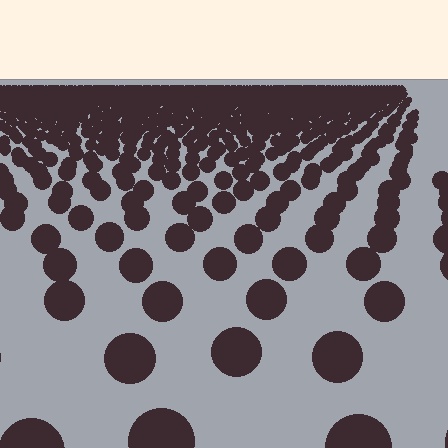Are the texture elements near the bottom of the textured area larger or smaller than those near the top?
Larger. Near the bottom, elements are closer to the viewer and appear at a bigger on-screen size.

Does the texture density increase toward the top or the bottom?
Density increases toward the top.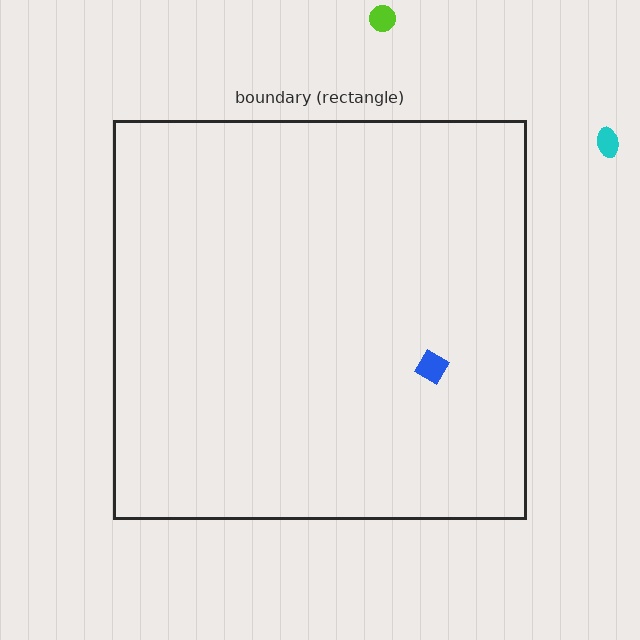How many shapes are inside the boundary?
1 inside, 2 outside.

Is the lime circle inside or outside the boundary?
Outside.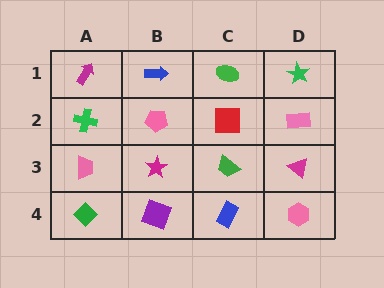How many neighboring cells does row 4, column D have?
2.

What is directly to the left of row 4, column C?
A purple square.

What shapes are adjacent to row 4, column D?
A magenta triangle (row 3, column D), a blue rectangle (row 4, column C).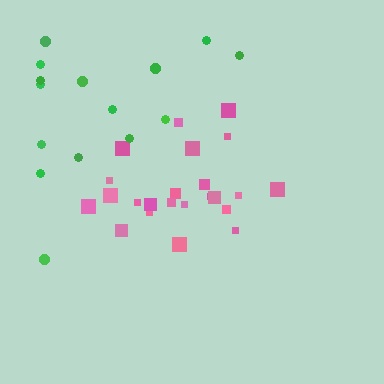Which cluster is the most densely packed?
Pink.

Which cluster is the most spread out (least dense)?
Green.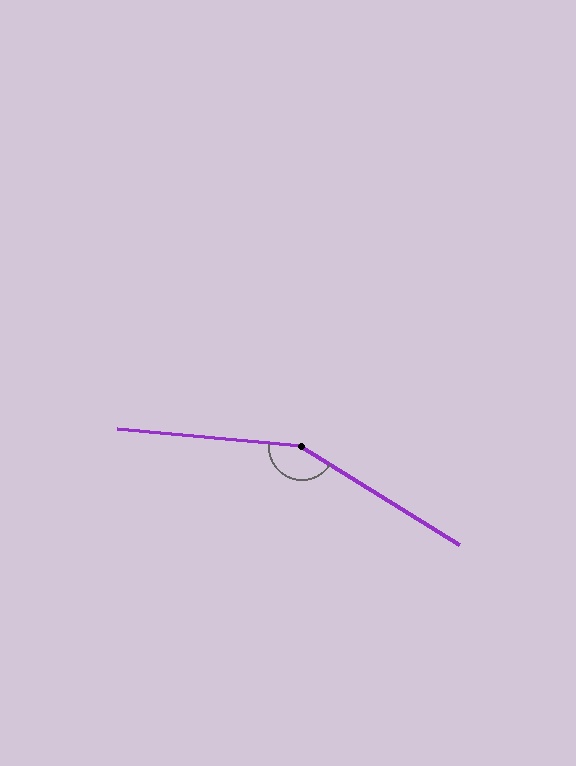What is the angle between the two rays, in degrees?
Approximately 154 degrees.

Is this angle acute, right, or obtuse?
It is obtuse.